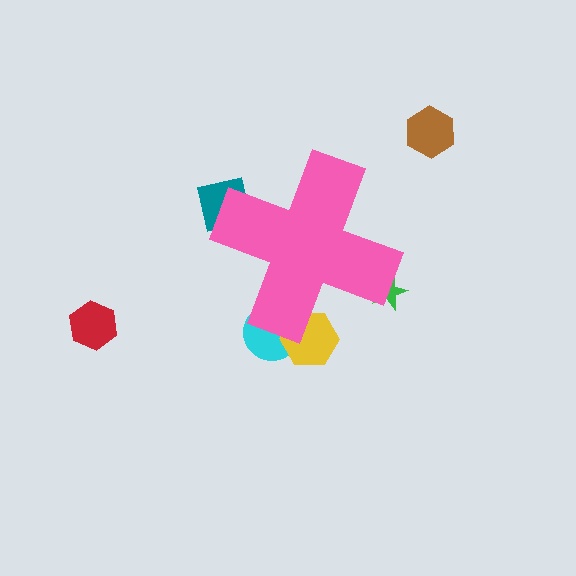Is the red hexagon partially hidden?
No, the red hexagon is fully visible.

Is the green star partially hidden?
Yes, the green star is partially hidden behind the pink cross.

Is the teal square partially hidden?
Yes, the teal square is partially hidden behind the pink cross.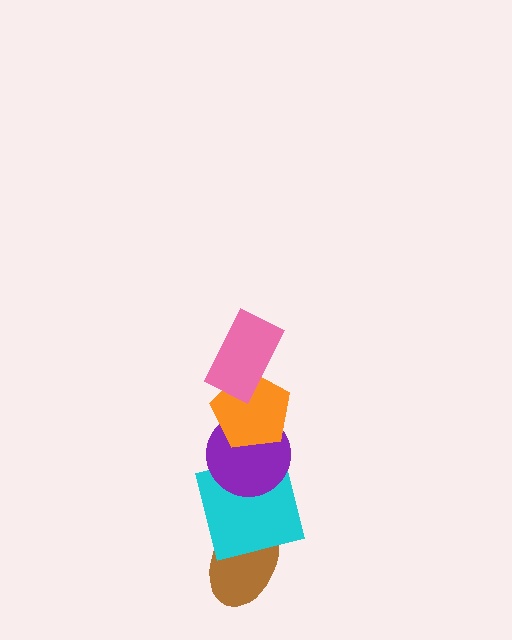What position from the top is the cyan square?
The cyan square is 4th from the top.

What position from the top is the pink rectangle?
The pink rectangle is 1st from the top.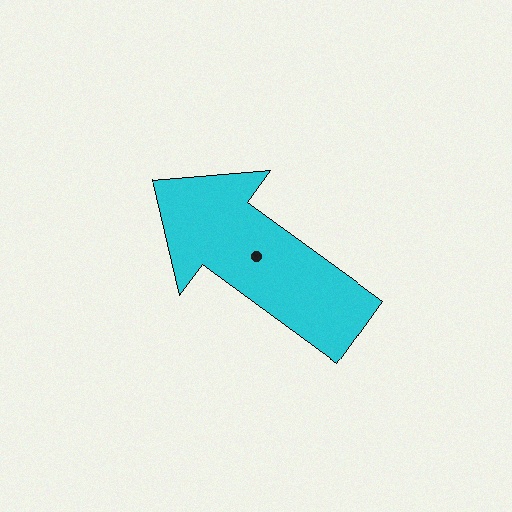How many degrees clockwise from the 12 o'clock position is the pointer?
Approximately 306 degrees.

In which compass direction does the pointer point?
Northwest.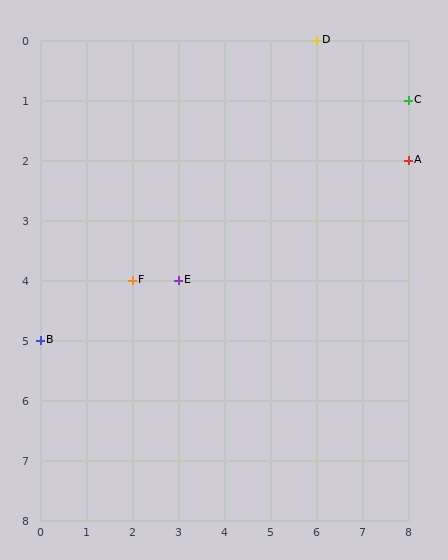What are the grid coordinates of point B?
Point B is at grid coordinates (0, 5).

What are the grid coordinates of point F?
Point F is at grid coordinates (2, 4).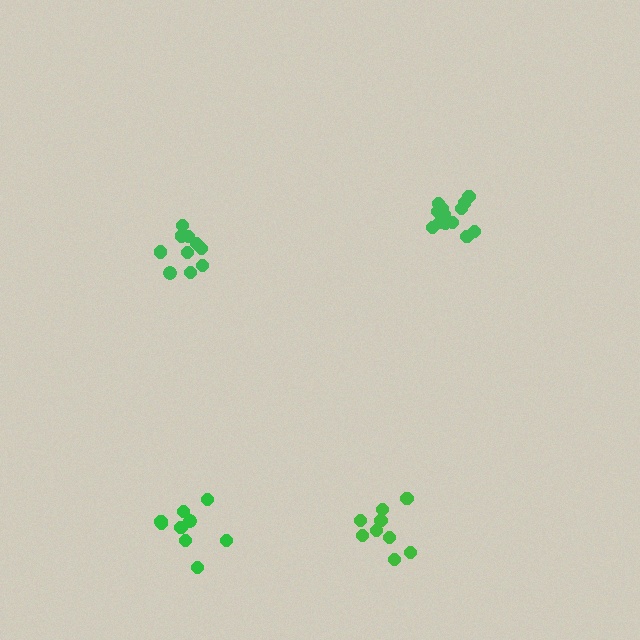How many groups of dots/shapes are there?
There are 4 groups.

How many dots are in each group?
Group 1: 10 dots, Group 2: 9 dots, Group 3: 14 dots, Group 4: 9 dots (42 total).